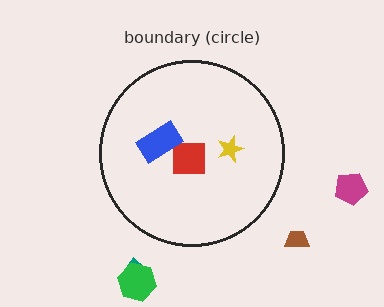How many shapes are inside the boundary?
3 inside, 4 outside.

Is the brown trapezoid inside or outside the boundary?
Outside.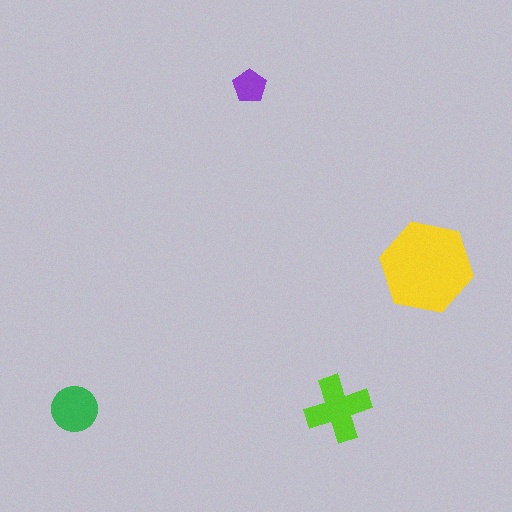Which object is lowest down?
The green circle is bottommost.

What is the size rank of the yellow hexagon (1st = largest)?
1st.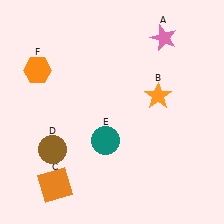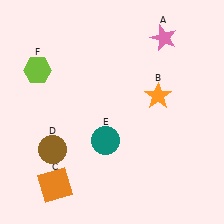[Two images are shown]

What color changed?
The hexagon (F) changed from orange in Image 1 to lime in Image 2.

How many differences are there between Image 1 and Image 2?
There is 1 difference between the two images.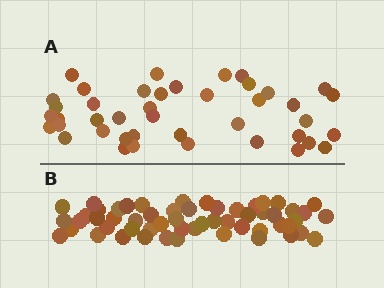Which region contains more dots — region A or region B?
Region B (the bottom region) has more dots.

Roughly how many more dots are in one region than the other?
Region B has approximately 15 more dots than region A.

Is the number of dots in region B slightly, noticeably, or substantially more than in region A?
Region B has noticeably more, but not dramatically so. The ratio is roughly 1.3 to 1.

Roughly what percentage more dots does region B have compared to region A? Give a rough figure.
About 35% more.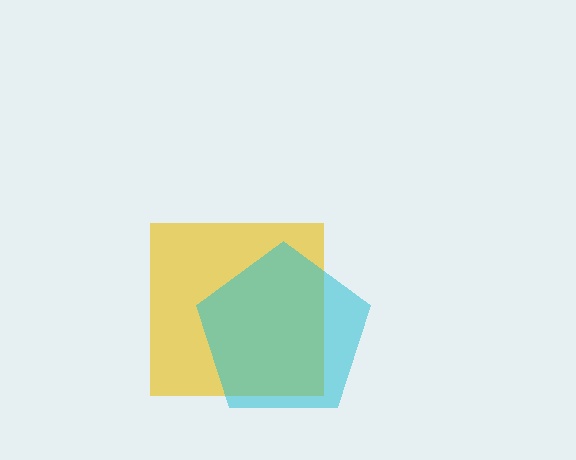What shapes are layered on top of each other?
The layered shapes are: a yellow square, a cyan pentagon.